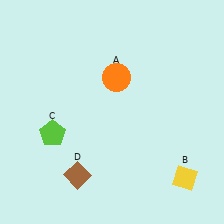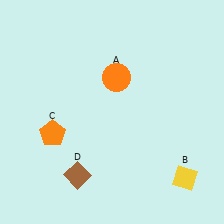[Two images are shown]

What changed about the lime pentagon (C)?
In Image 1, C is lime. In Image 2, it changed to orange.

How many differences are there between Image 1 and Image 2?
There is 1 difference between the two images.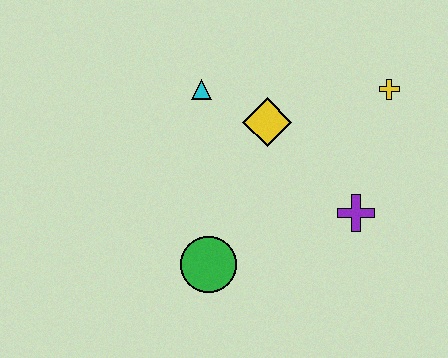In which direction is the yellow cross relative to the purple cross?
The yellow cross is above the purple cross.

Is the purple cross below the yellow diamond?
Yes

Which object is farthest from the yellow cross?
The green circle is farthest from the yellow cross.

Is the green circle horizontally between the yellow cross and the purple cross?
No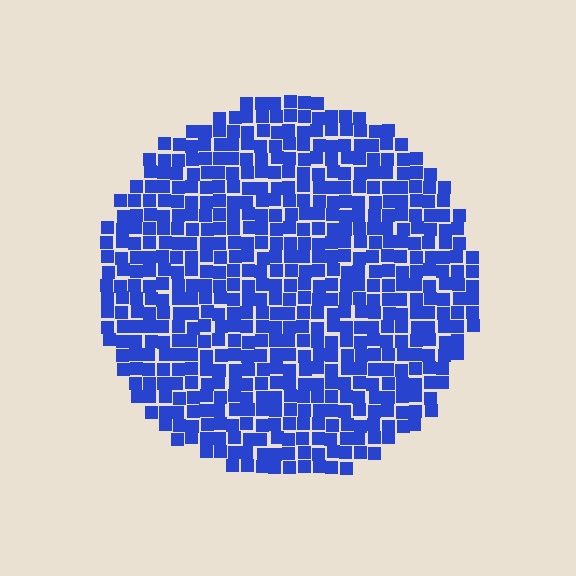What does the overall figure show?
The overall figure shows a circle.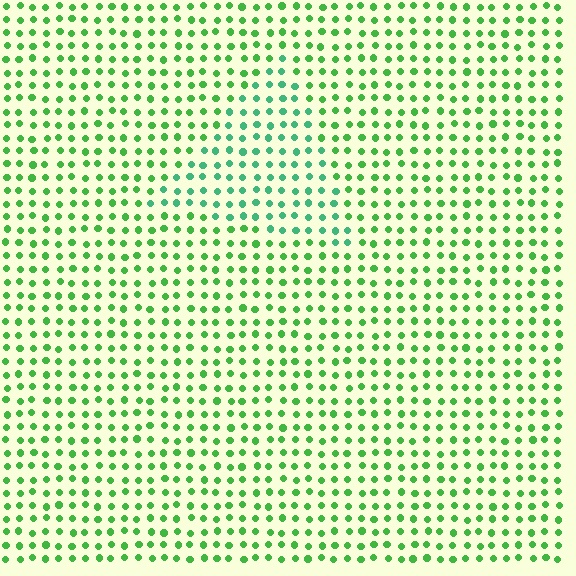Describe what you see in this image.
The image is filled with small green elements in a uniform arrangement. A triangle-shaped region is visible where the elements are tinted to a slightly different hue, forming a subtle color boundary.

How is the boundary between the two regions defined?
The boundary is defined purely by a slight shift in hue (about 30 degrees). Spacing, size, and orientation are identical on both sides.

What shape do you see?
I see a triangle.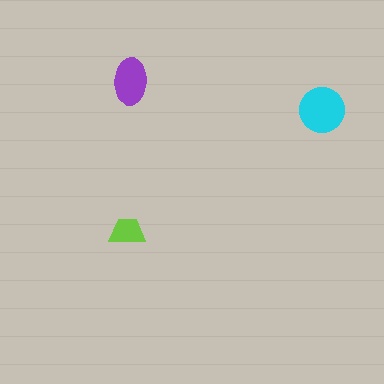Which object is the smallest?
The lime trapezoid.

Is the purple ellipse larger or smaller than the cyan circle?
Smaller.